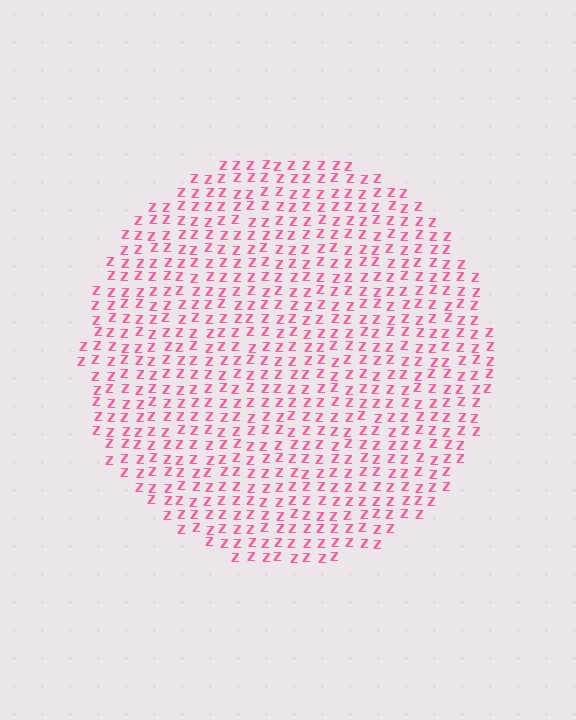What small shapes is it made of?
It is made of small letter Z's.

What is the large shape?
The large shape is a circle.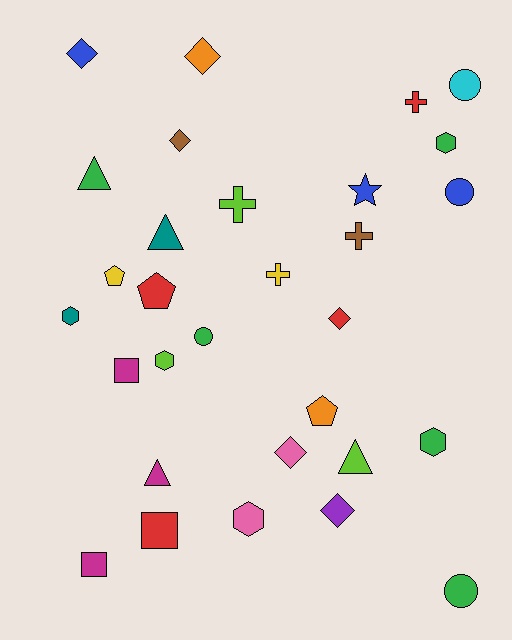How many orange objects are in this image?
There are 2 orange objects.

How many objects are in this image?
There are 30 objects.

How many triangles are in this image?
There are 4 triangles.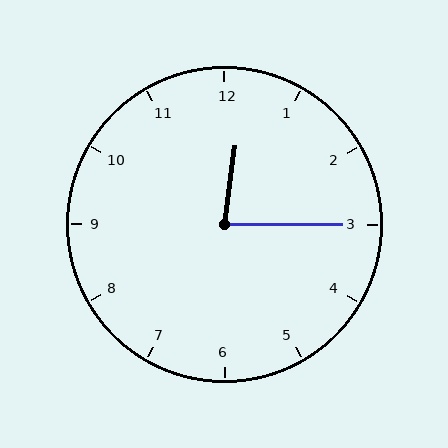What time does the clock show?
12:15.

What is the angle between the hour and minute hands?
Approximately 82 degrees.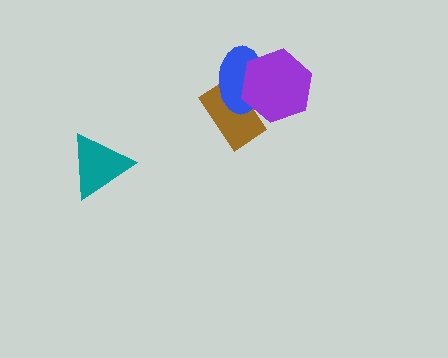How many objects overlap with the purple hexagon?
2 objects overlap with the purple hexagon.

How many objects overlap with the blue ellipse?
2 objects overlap with the blue ellipse.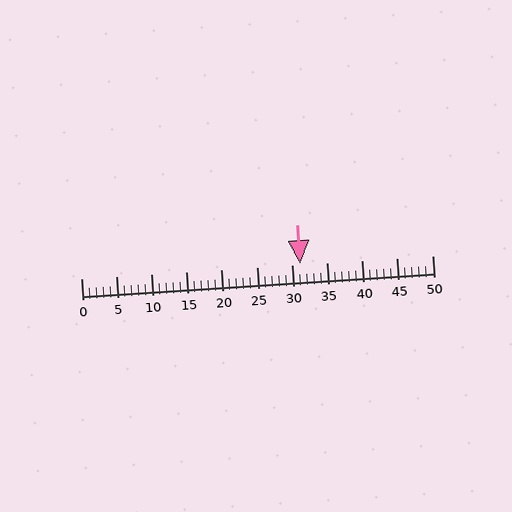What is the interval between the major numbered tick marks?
The major tick marks are spaced 5 units apart.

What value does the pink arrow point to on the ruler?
The pink arrow points to approximately 31.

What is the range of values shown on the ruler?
The ruler shows values from 0 to 50.